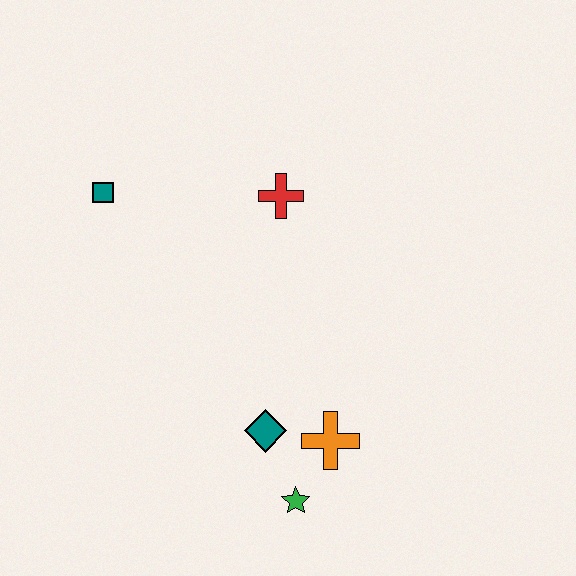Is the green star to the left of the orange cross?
Yes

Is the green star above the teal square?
No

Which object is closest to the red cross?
The teal square is closest to the red cross.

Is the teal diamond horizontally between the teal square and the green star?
Yes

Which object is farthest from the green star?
The teal square is farthest from the green star.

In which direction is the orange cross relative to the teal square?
The orange cross is below the teal square.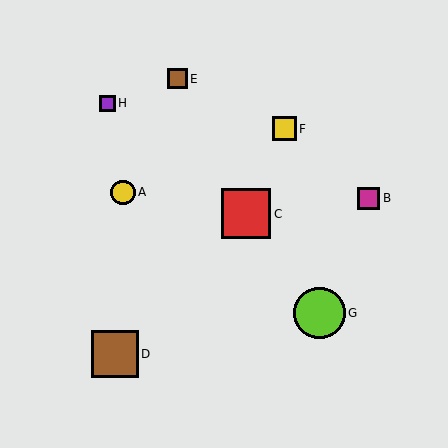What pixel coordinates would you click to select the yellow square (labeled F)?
Click at (284, 129) to select the yellow square F.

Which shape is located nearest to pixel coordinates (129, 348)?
The brown square (labeled D) at (115, 354) is nearest to that location.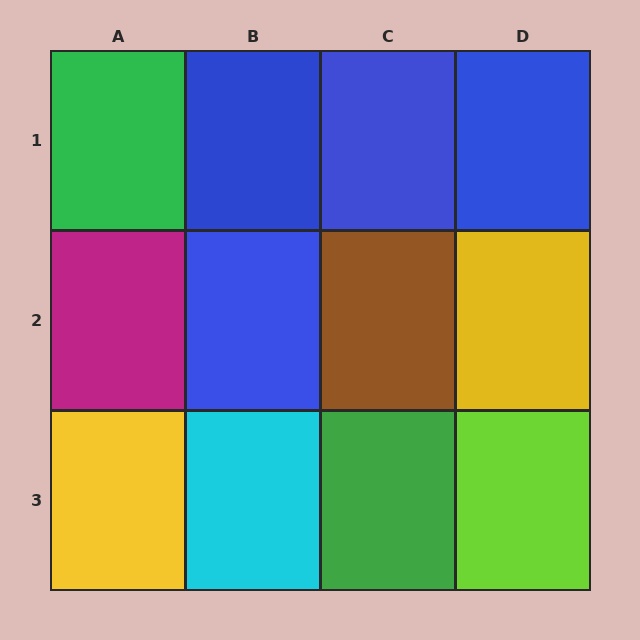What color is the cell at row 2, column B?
Blue.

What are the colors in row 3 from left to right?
Yellow, cyan, green, lime.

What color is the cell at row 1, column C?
Blue.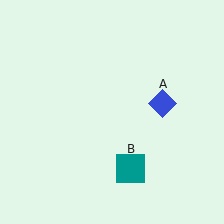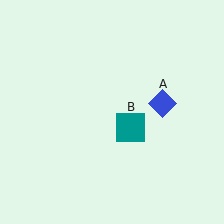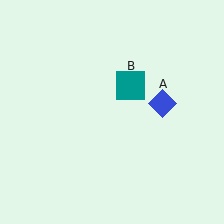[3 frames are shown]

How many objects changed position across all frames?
1 object changed position: teal square (object B).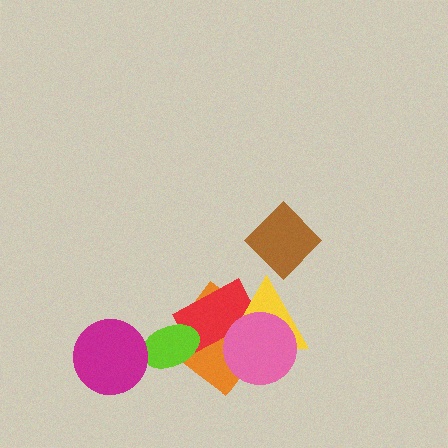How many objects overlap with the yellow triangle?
3 objects overlap with the yellow triangle.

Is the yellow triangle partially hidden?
Yes, it is partially covered by another shape.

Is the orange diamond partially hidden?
Yes, it is partially covered by another shape.